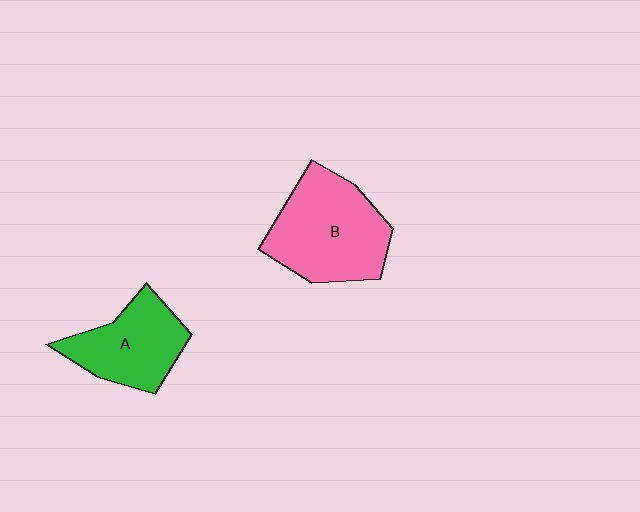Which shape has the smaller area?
Shape A (green).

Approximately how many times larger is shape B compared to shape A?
Approximately 1.4 times.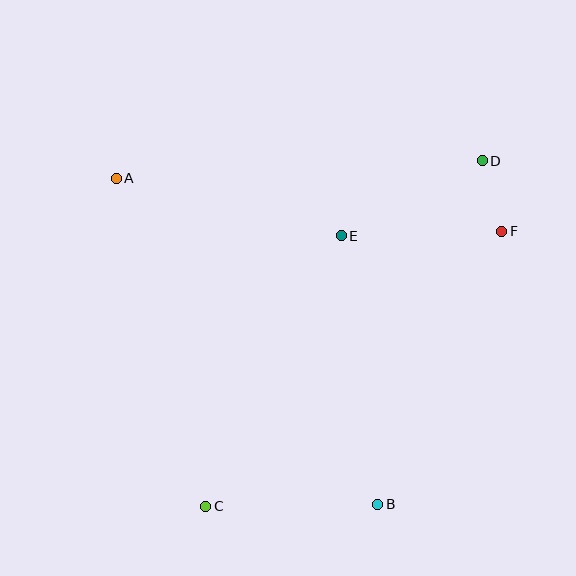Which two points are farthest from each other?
Points C and D are farthest from each other.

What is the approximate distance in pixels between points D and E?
The distance between D and E is approximately 160 pixels.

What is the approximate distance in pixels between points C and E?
The distance between C and E is approximately 302 pixels.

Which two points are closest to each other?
Points D and F are closest to each other.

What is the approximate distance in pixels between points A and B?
The distance between A and B is approximately 418 pixels.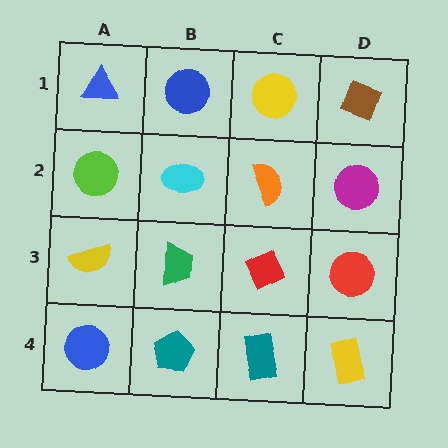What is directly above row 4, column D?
A red circle.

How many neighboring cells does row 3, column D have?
3.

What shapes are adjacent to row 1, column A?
A lime circle (row 2, column A), a blue circle (row 1, column B).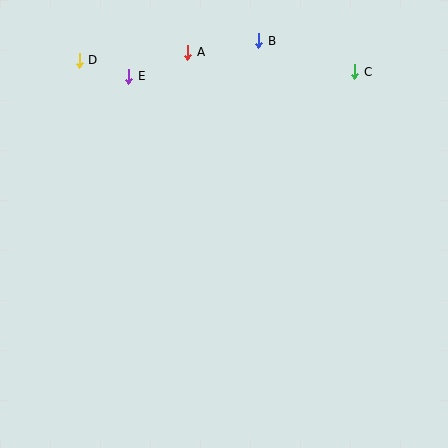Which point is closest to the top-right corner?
Point C is closest to the top-right corner.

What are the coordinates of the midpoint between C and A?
The midpoint between C and A is at (271, 62).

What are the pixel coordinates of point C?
Point C is at (355, 72).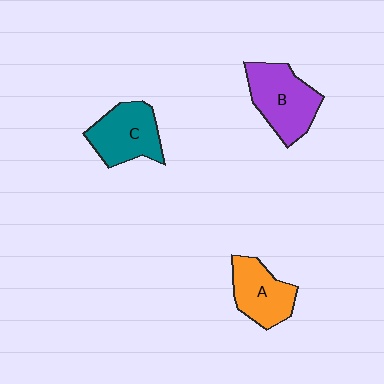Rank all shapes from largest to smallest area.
From largest to smallest: B (purple), C (teal), A (orange).